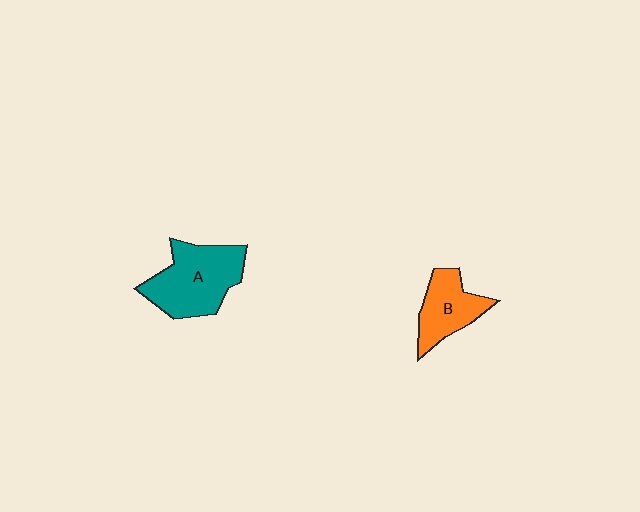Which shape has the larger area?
Shape A (teal).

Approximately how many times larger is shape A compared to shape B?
Approximately 1.5 times.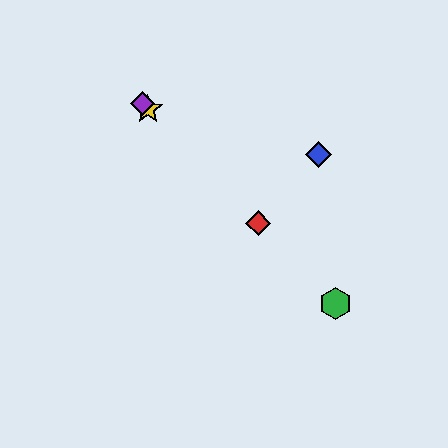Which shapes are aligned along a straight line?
The red diamond, the green hexagon, the yellow star, the purple diamond are aligned along a straight line.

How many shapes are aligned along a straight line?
4 shapes (the red diamond, the green hexagon, the yellow star, the purple diamond) are aligned along a straight line.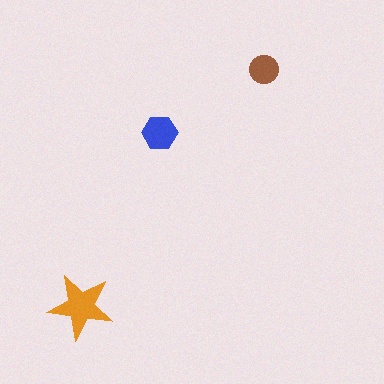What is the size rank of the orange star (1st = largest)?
1st.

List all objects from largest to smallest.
The orange star, the blue hexagon, the brown circle.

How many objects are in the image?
There are 3 objects in the image.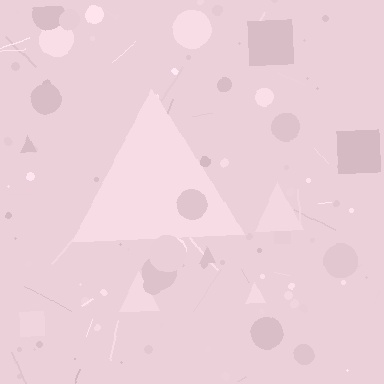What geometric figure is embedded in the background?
A triangle is embedded in the background.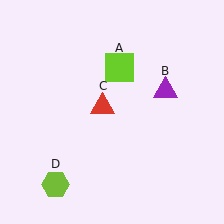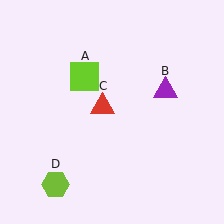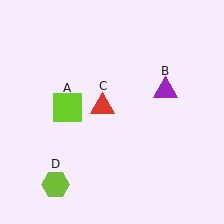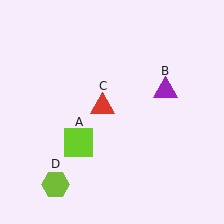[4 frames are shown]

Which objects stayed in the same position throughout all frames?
Purple triangle (object B) and red triangle (object C) and lime hexagon (object D) remained stationary.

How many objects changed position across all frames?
1 object changed position: lime square (object A).